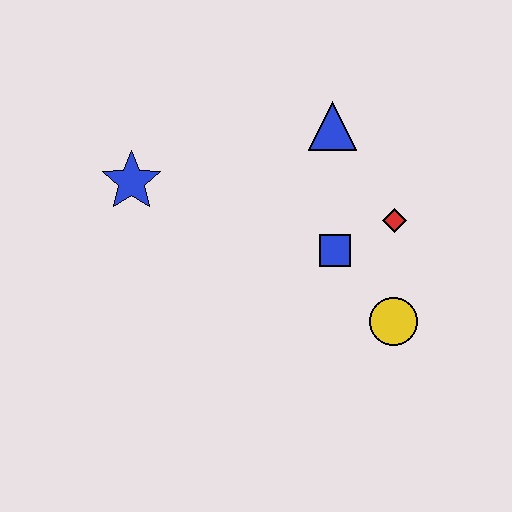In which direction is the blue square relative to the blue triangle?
The blue square is below the blue triangle.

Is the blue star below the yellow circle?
No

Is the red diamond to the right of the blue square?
Yes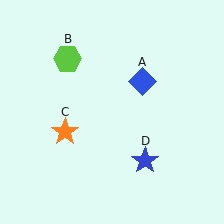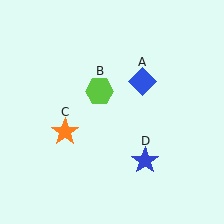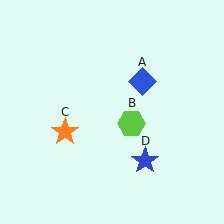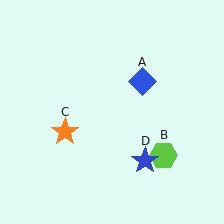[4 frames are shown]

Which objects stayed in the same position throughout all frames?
Blue diamond (object A) and orange star (object C) and blue star (object D) remained stationary.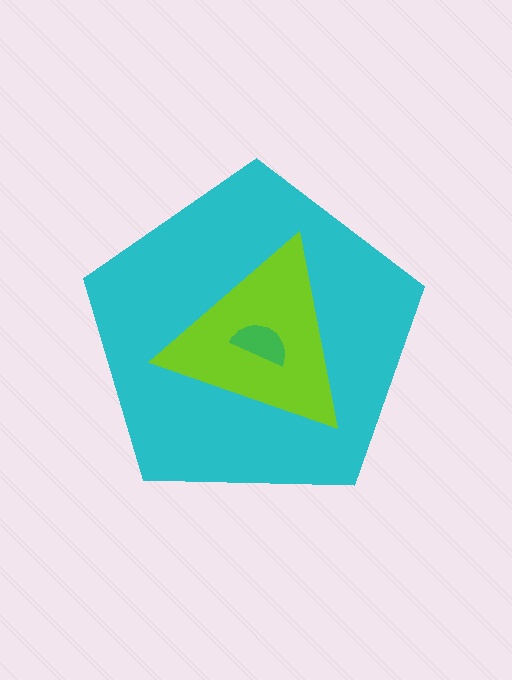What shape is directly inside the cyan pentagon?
The lime triangle.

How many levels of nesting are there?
3.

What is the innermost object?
The green semicircle.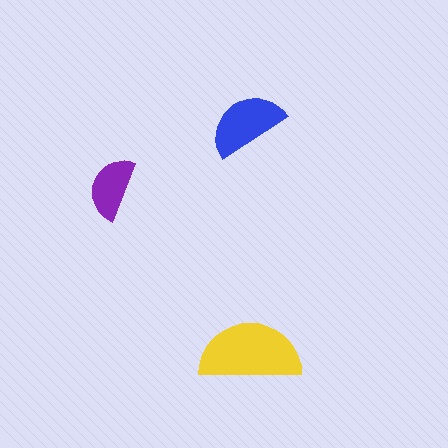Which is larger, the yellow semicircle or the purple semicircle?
The yellow one.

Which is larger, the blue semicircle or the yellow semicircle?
The yellow one.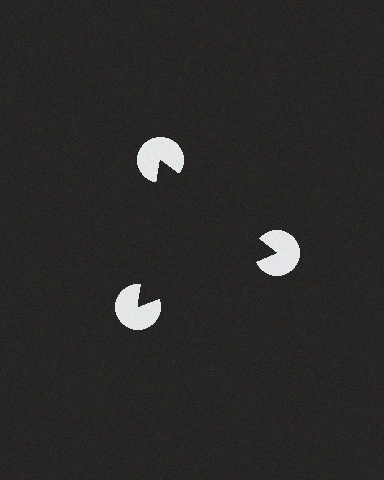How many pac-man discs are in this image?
There are 3 — one at each vertex of the illusory triangle.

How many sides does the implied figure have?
3 sides.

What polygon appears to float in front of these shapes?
An illusory triangle — its edges are inferred from the aligned wedge cuts in the pac-man discs, not physically drawn.